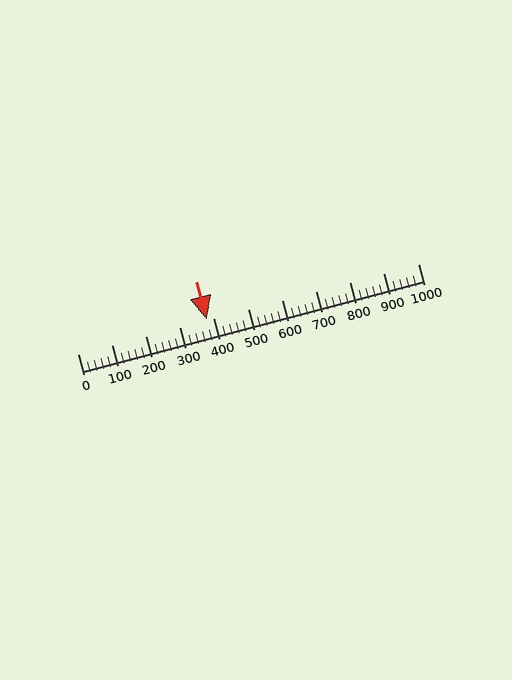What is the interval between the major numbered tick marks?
The major tick marks are spaced 100 units apart.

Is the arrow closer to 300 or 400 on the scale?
The arrow is closer to 400.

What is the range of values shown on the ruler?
The ruler shows values from 0 to 1000.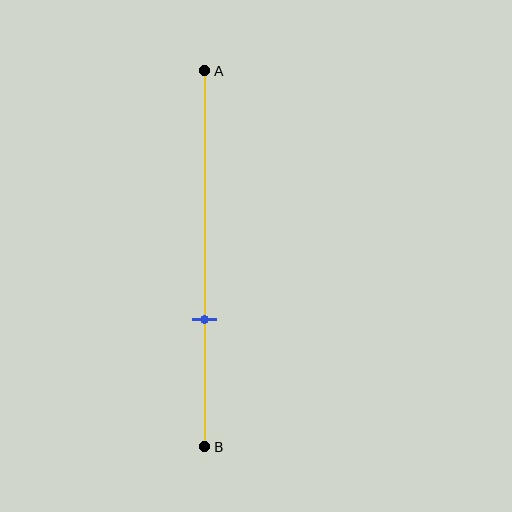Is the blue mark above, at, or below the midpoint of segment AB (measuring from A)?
The blue mark is below the midpoint of segment AB.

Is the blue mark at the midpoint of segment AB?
No, the mark is at about 65% from A, not at the 50% midpoint.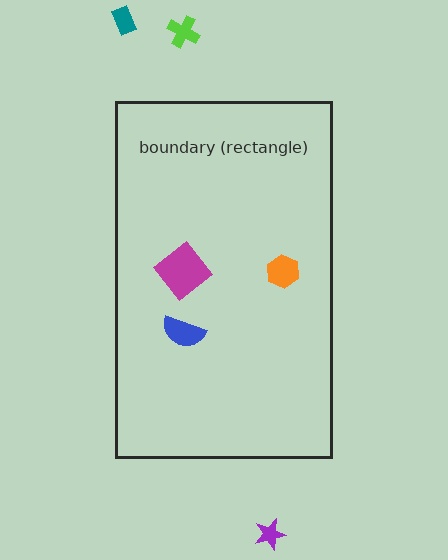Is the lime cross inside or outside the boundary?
Outside.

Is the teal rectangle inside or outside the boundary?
Outside.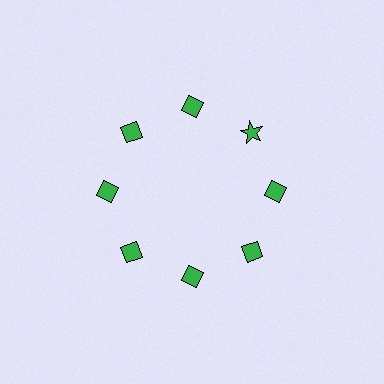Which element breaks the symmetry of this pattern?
The green star at roughly the 2 o'clock position breaks the symmetry. All other shapes are green diamonds.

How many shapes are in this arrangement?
There are 8 shapes arranged in a ring pattern.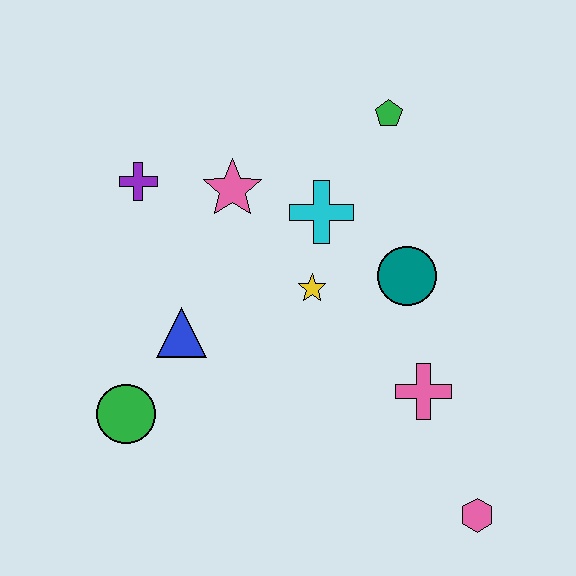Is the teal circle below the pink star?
Yes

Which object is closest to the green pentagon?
The cyan cross is closest to the green pentagon.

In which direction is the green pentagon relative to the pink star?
The green pentagon is to the right of the pink star.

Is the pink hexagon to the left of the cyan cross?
No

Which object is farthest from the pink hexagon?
The purple cross is farthest from the pink hexagon.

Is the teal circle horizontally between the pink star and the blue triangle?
No